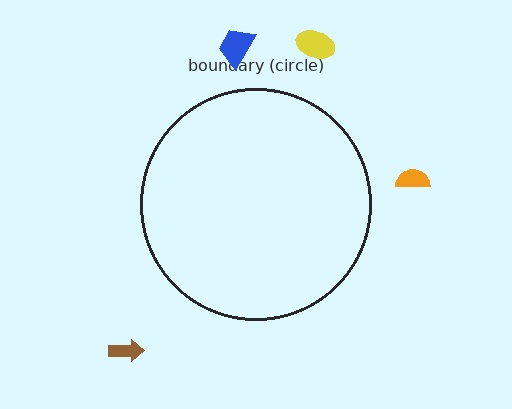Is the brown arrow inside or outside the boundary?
Outside.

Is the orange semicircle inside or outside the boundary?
Outside.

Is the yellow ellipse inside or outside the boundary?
Outside.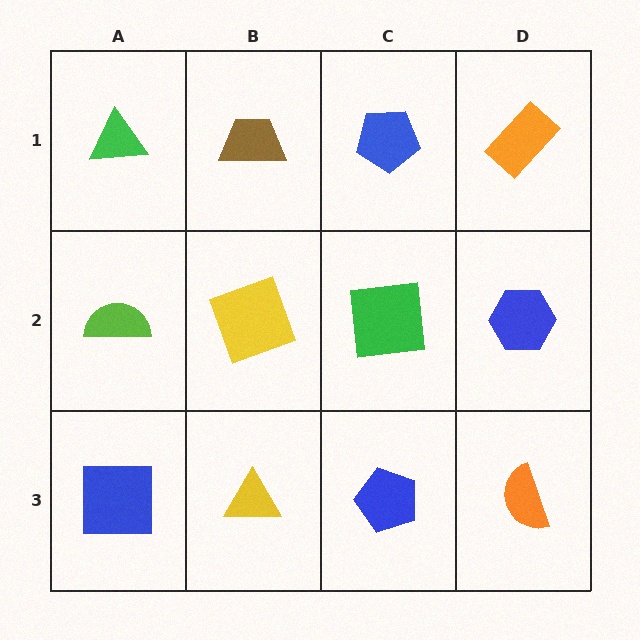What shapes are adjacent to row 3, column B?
A yellow square (row 2, column B), a blue square (row 3, column A), a blue pentagon (row 3, column C).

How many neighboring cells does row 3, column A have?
2.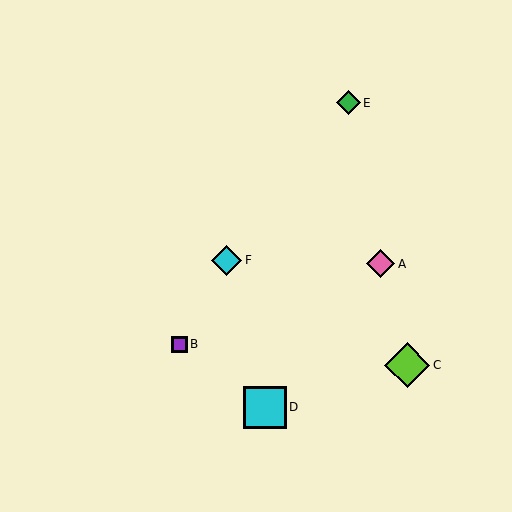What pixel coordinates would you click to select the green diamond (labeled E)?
Click at (349, 103) to select the green diamond E.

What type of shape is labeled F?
Shape F is a cyan diamond.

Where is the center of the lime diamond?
The center of the lime diamond is at (407, 365).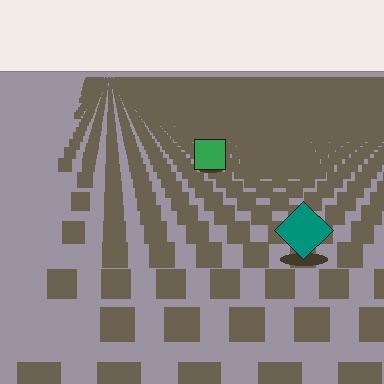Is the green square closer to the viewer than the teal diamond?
No. The teal diamond is closer — you can tell from the texture gradient: the ground texture is coarser near it.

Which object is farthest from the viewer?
The green square is farthest from the viewer. It appears smaller and the ground texture around it is denser.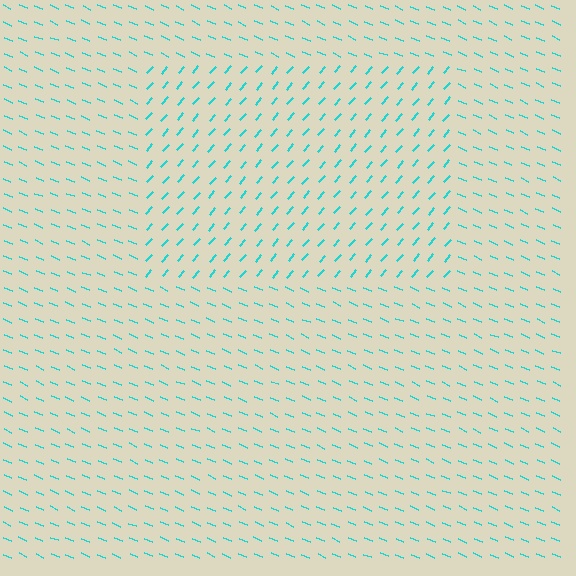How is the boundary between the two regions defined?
The boundary is defined purely by a change in line orientation (approximately 72 degrees difference). All lines are the same color and thickness.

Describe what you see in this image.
The image is filled with small cyan line segments. A rectangle region in the image has lines oriented differently from the surrounding lines, creating a visible texture boundary.